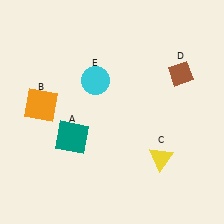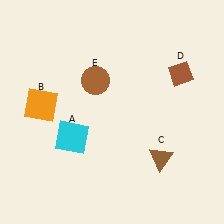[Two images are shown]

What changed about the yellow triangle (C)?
In Image 1, C is yellow. In Image 2, it changed to brown.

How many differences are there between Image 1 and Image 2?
There are 3 differences between the two images.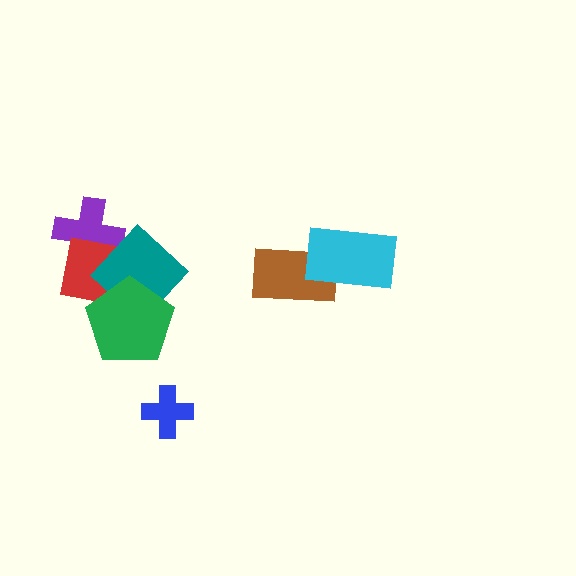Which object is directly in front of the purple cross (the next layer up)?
The red rectangle is directly in front of the purple cross.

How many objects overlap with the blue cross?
0 objects overlap with the blue cross.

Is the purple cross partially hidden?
Yes, it is partially covered by another shape.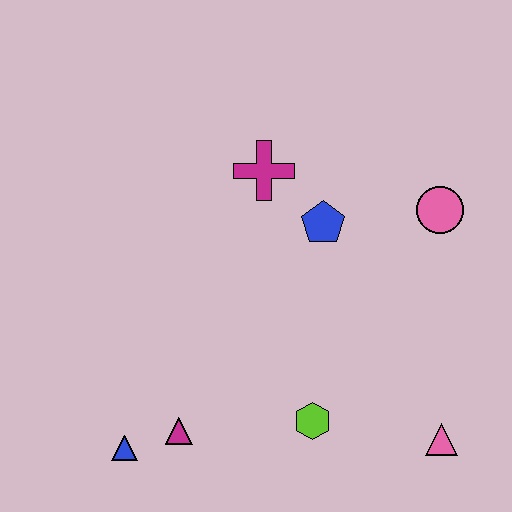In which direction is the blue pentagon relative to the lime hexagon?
The blue pentagon is above the lime hexagon.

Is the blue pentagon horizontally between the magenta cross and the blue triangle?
No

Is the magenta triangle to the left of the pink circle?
Yes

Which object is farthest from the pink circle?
The blue triangle is farthest from the pink circle.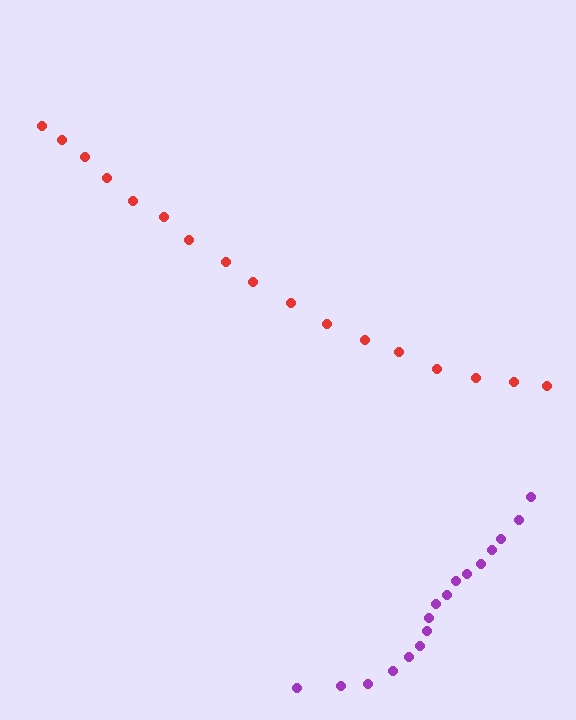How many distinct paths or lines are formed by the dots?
There are 2 distinct paths.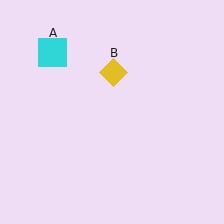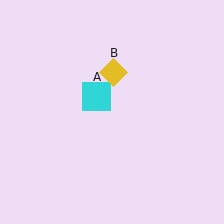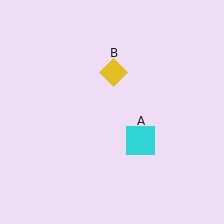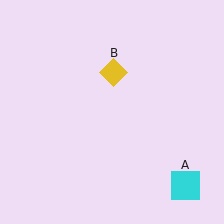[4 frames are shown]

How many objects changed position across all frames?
1 object changed position: cyan square (object A).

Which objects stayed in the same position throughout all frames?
Yellow diamond (object B) remained stationary.